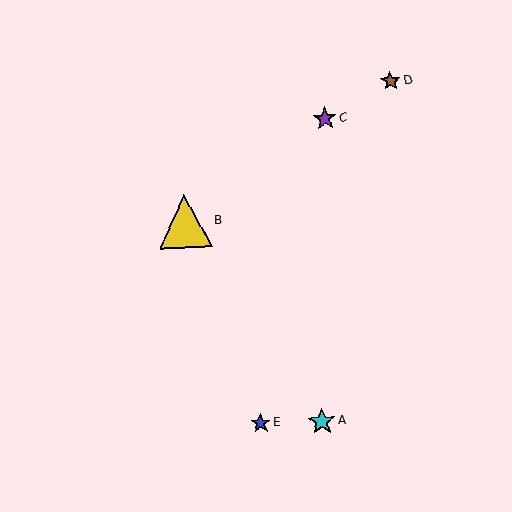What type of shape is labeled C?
Shape C is a purple star.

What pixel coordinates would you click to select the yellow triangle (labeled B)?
Click at (185, 221) to select the yellow triangle B.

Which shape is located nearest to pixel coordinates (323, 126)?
The purple star (labeled C) at (325, 119) is nearest to that location.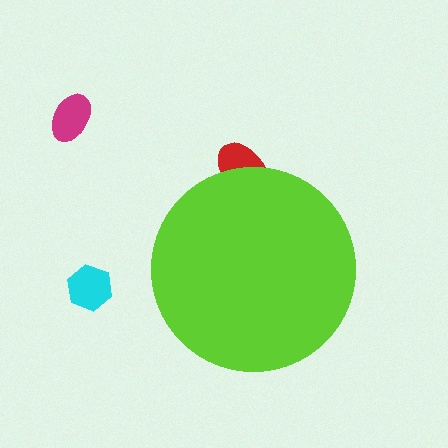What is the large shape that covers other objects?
A lime circle.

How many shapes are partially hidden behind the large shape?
1 shape is partially hidden.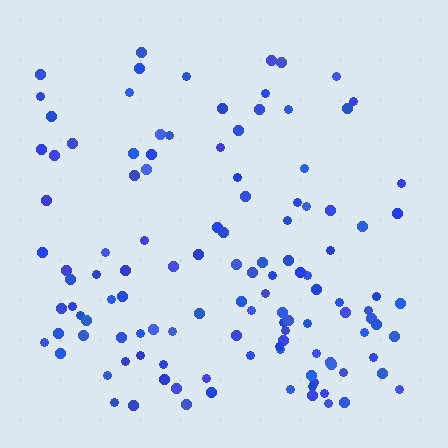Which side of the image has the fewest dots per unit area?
The top.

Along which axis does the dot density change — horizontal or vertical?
Vertical.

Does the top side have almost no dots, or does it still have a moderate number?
Still a moderate number, just noticeably fewer than the bottom.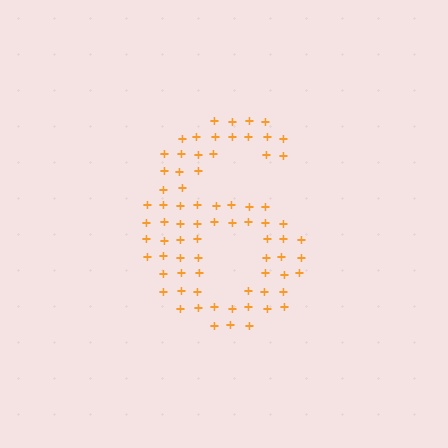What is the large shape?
The large shape is the digit 6.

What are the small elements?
The small elements are plus signs.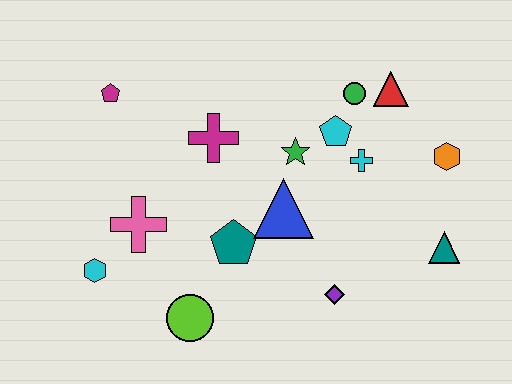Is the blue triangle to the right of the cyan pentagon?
No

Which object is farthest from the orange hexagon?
The cyan hexagon is farthest from the orange hexagon.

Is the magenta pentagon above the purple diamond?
Yes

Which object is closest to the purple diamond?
The blue triangle is closest to the purple diamond.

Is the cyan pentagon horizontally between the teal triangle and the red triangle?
No